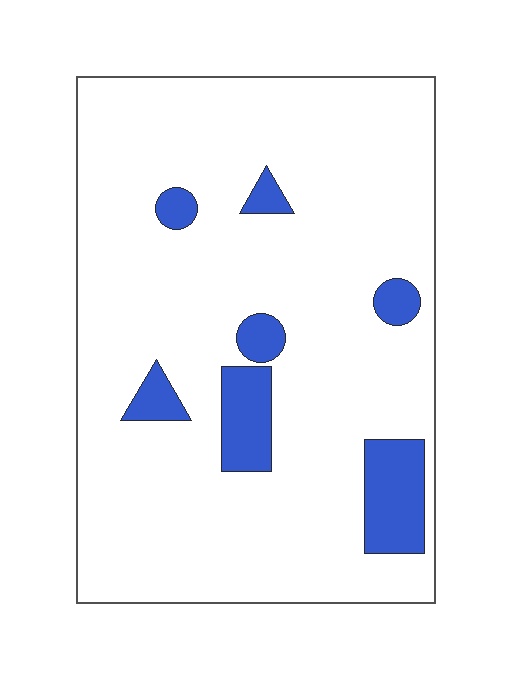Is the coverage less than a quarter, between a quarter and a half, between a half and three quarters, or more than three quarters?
Less than a quarter.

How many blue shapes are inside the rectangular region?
7.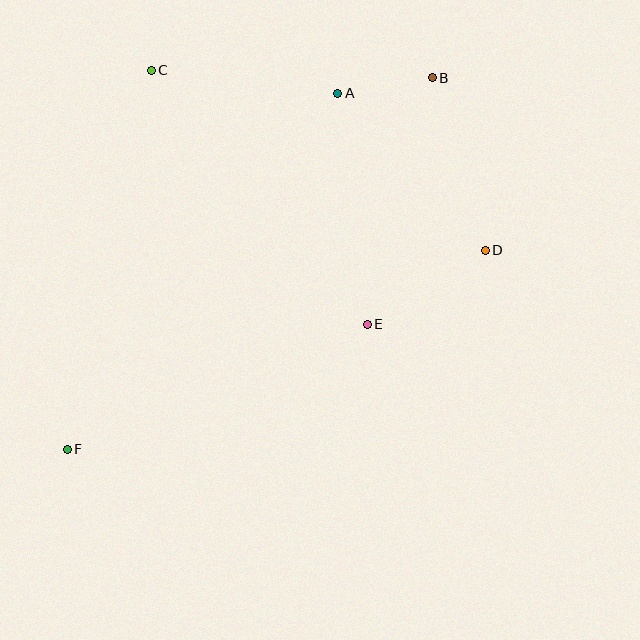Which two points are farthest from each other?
Points B and F are farthest from each other.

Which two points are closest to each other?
Points A and B are closest to each other.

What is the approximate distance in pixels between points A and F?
The distance between A and F is approximately 447 pixels.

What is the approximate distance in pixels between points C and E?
The distance between C and E is approximately 334 pixels.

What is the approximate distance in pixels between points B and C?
The distance between B and C is approximately 281 pixels.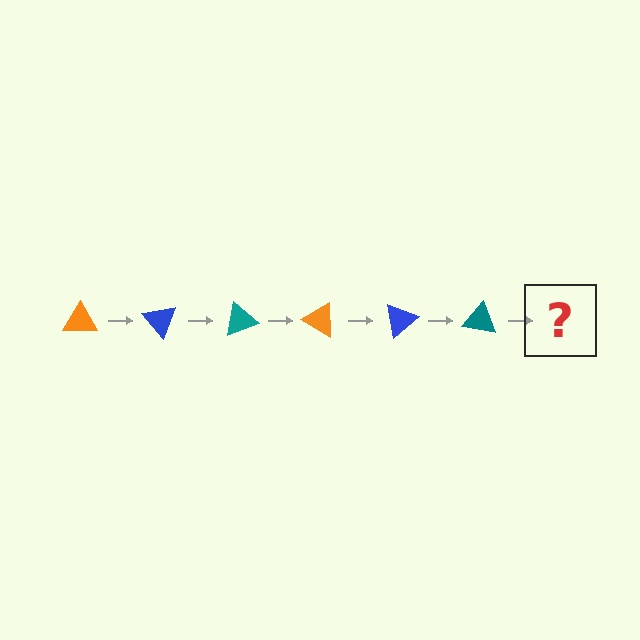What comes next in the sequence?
The next element should be an orange triangle, rotated 300 degrees from the start.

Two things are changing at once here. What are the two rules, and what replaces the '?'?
The two rules are that it rotates 50 degrees each step and the color cycles through orange, blue, and teal. The '?' should be an orange triangle, rotated 300 degrees from the start.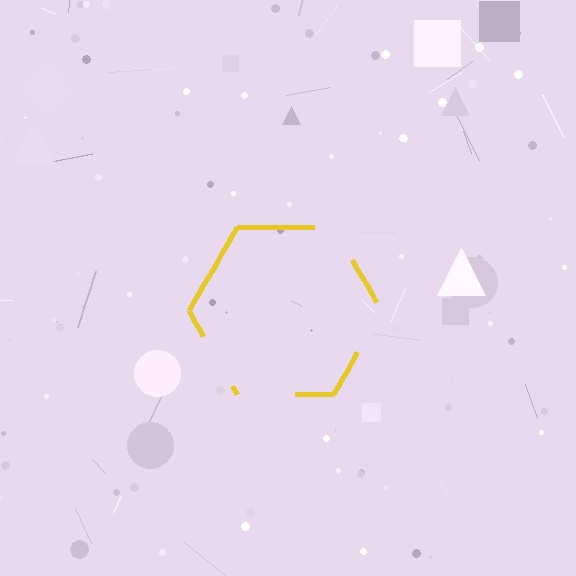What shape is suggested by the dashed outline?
The dashed outline suggests a hexagon.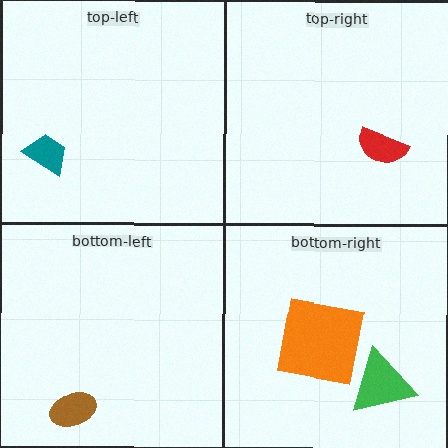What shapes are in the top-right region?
The red semicircle.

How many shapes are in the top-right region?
1.